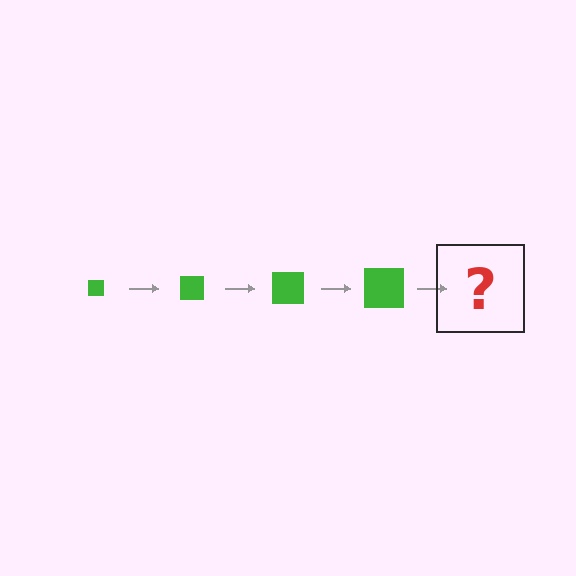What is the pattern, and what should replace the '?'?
The pattern is that the square gets progressively larger each step. The '?' should be a green square, larger than the previous one.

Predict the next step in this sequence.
The next step is a green square, larger than the previous one.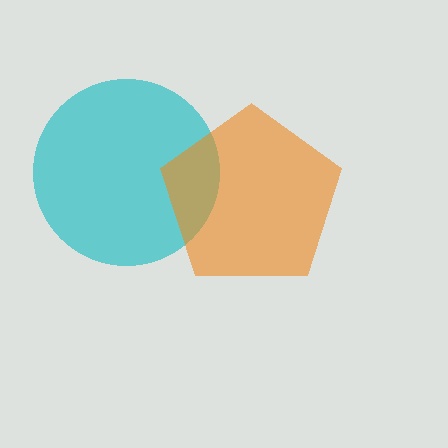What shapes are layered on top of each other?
The layered shapes are: a cyan circle, an orange pentagon.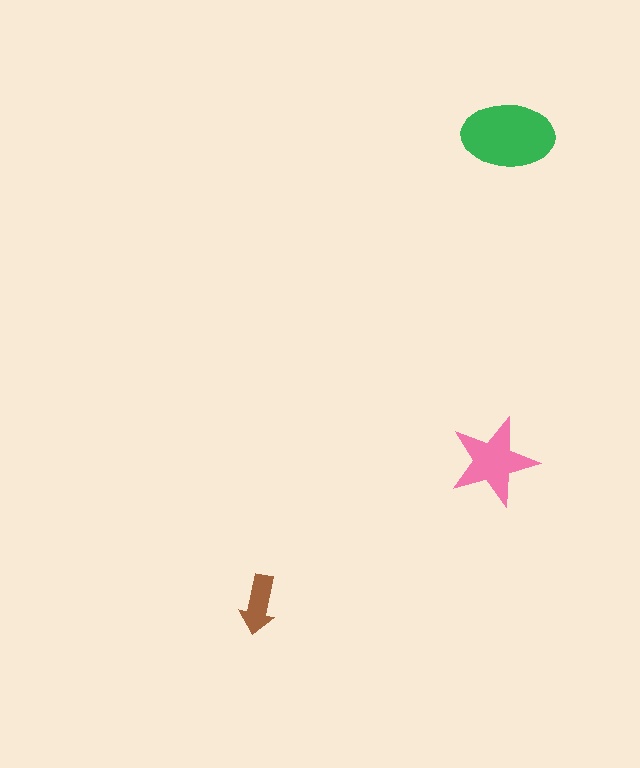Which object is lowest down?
The brown arrow is bottommost.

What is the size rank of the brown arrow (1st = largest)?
3rd.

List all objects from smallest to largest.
The brown arrow, the pink star, the green ellipse.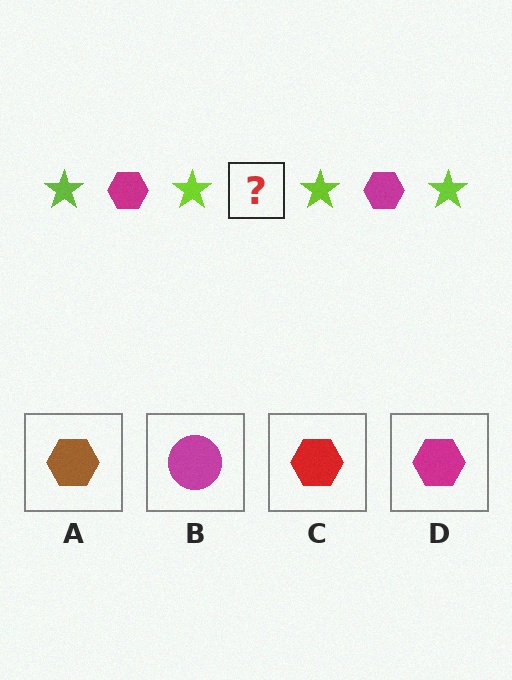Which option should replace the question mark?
Option D.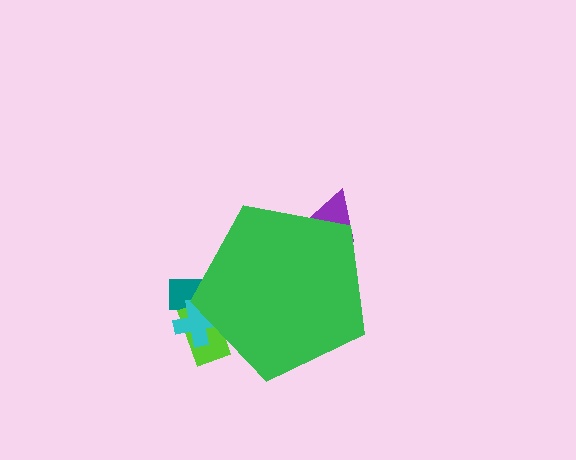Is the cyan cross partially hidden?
Yes, the cyan cross is partially hidden behind the green pentagon.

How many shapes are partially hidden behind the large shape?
4 shapes are partially hidden.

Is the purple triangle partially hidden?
Yes, the purple triangle is partially hidden behind the green pentagon.